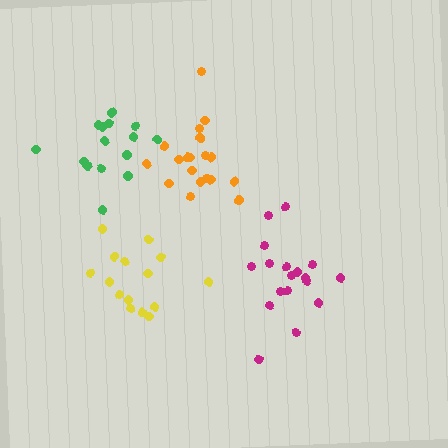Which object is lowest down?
The magenta cluster is bottommost.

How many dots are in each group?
Group 1: 15 dots, Group 2: 18 dots, Group 3: 15 dots, Group 4: 20 dots (68 total).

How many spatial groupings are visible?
There are 4 spatial groupings.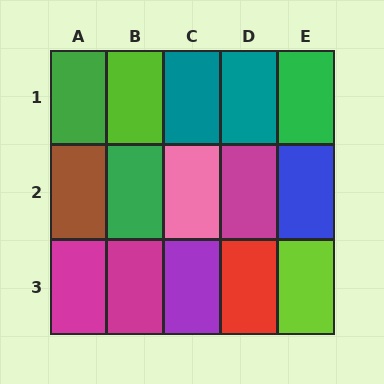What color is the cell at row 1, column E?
Green.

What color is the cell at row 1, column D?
Teal.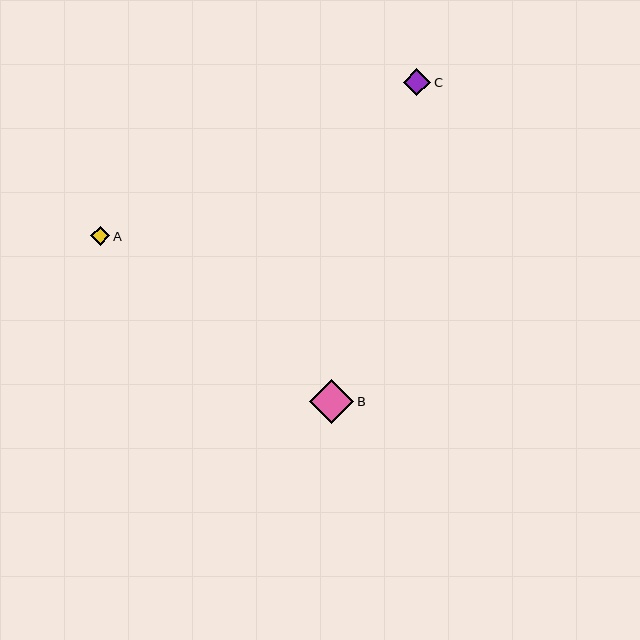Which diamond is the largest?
Diamond B is the largest with a size of approximately 45 pixels.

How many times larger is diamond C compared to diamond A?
Diamond C is approximately 1.5 times the size of diamond A.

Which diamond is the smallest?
Diamond A is the smallest with a size of approximately 19 pixels.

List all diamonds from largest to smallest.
From largest to smallest: B, C, A.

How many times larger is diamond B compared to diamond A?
Diamond B is approximately 2.4 times the size of diamond A.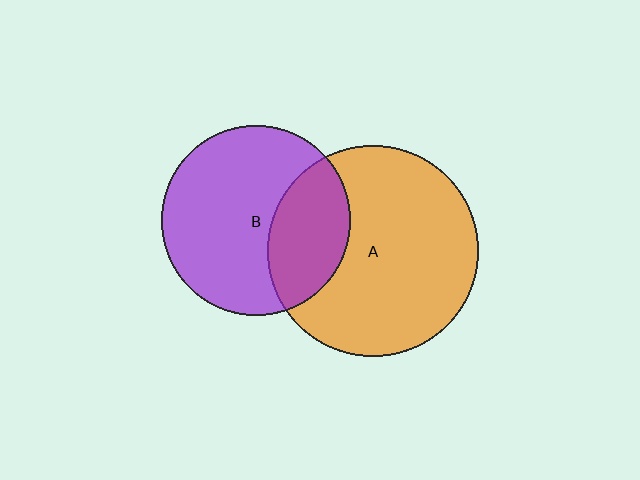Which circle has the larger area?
Circle A (orange).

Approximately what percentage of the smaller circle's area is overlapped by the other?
Approximately 30%.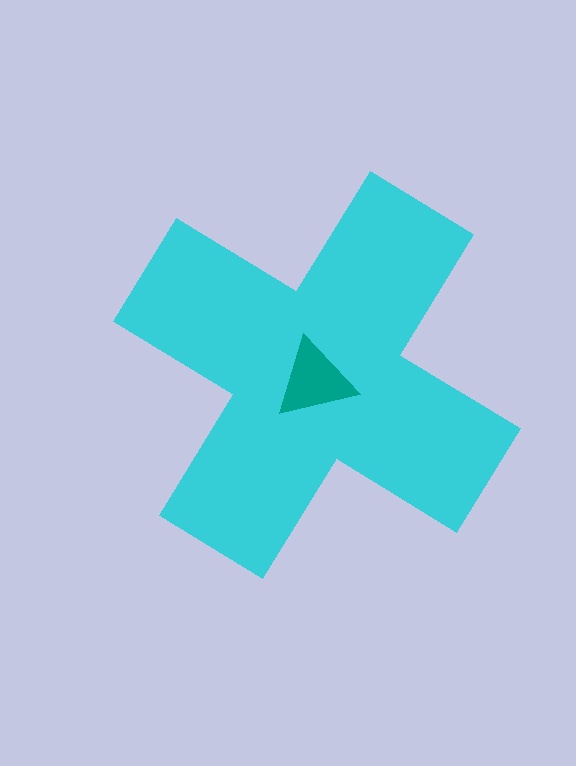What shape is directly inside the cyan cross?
The teal triangle.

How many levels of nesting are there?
2.